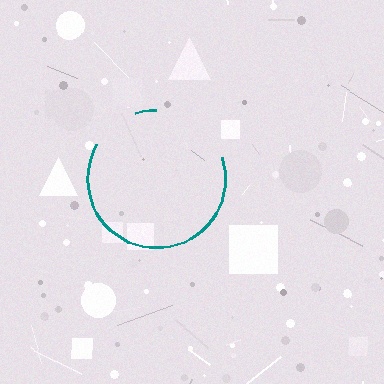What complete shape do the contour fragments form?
The contour fragments form a circle.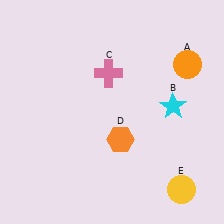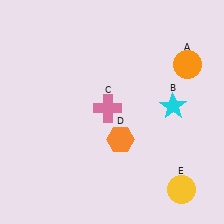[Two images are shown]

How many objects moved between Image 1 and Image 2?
1 object moved between the two images.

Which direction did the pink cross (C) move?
The pink cross (C) moved down.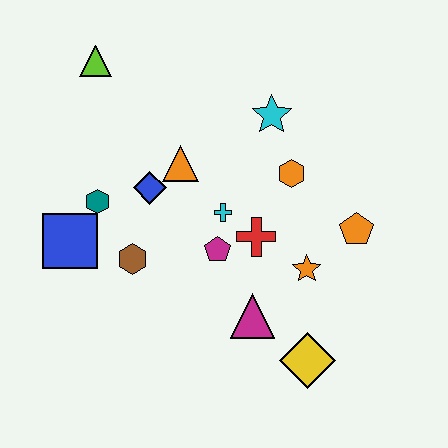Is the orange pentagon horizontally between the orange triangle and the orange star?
No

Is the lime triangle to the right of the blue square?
Yes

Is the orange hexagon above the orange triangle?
No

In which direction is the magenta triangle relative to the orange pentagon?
The magenta triangle is to the left of the orange pentagon.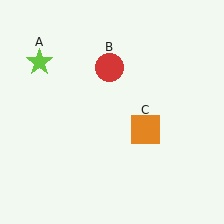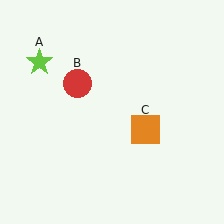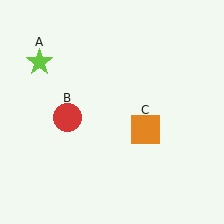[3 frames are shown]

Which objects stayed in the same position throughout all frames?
Lime star (object A) and orange square (object C) remained stationary.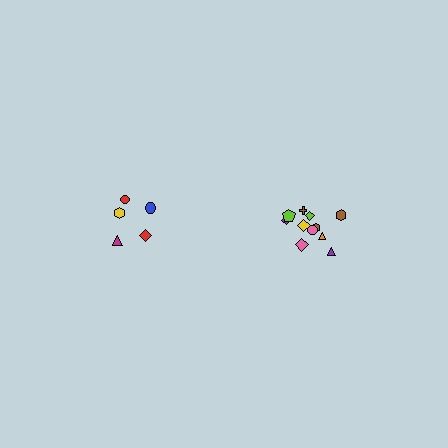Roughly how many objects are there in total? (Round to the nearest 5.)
Roughly 15 objects in total.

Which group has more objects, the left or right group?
The right group.